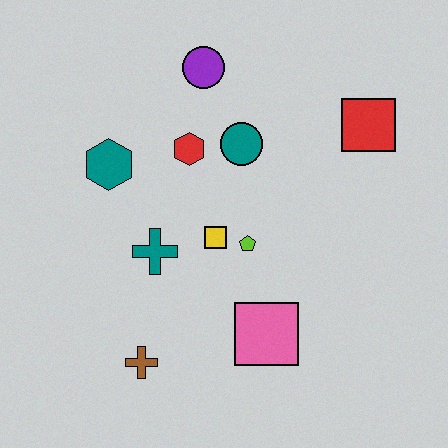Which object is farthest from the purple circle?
The brown cross is farthest from the purple circle.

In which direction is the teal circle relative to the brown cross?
The teal circle is above the brown cross.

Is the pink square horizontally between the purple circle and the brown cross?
No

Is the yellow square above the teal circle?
No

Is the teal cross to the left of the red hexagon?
Yes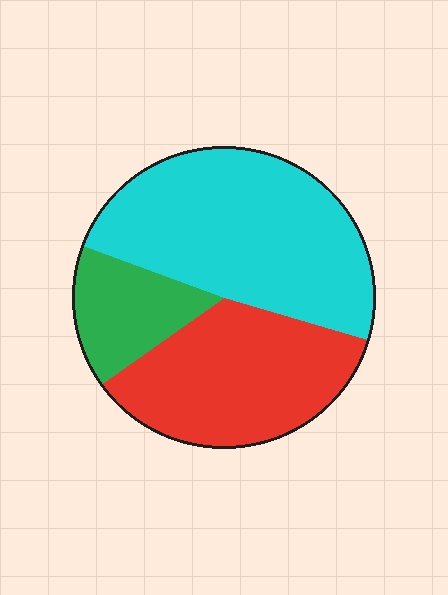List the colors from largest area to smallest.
From largest to smallest: cyan, red, green.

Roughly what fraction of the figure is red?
Red takes up about one third (1/3) of the figure.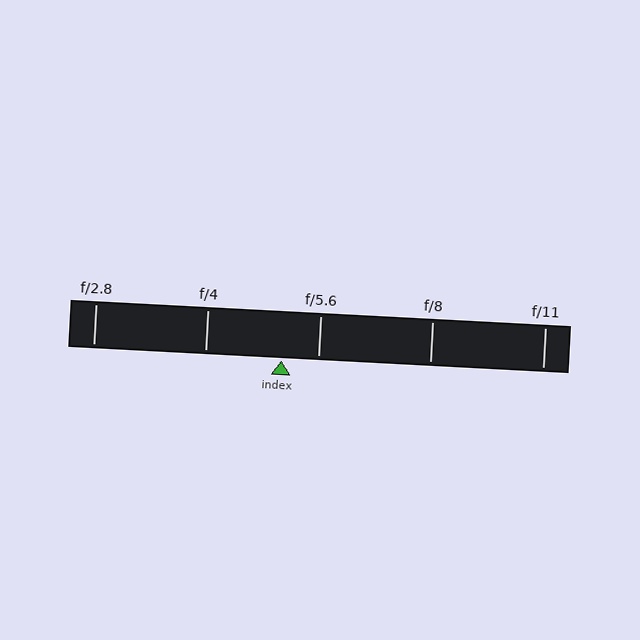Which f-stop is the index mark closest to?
The index mark is closest to f/5.6.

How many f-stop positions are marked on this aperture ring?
There are 5 f-stop positions marked.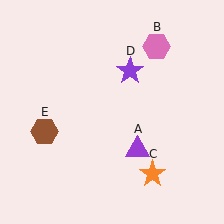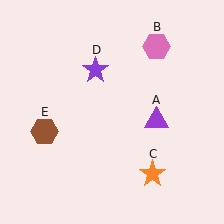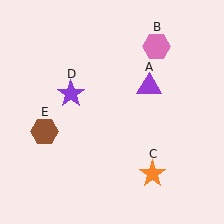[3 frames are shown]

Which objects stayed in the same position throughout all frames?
Pink hexagon (object B) and orange star (object C) and brown hexagon (object E) remained stationary.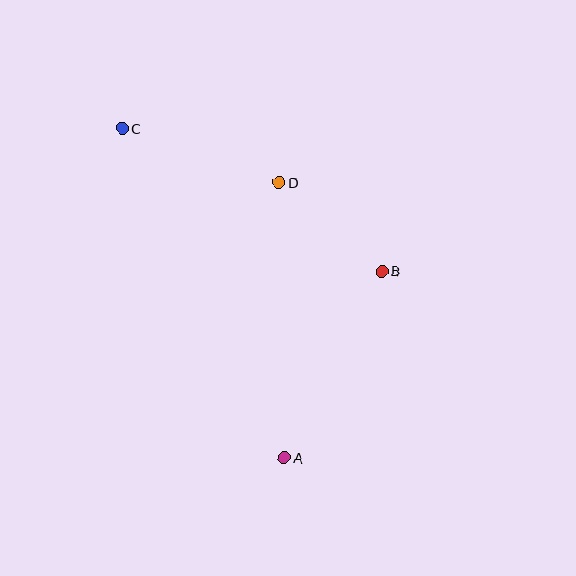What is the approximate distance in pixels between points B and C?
The distance between B and C is approximately 296 pixels.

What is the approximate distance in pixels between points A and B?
The distance between A and B is approximately 210 pixels.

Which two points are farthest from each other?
Points A and C are farthest from each other.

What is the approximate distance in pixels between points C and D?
The distance between C and D is approximately 166 pixels.